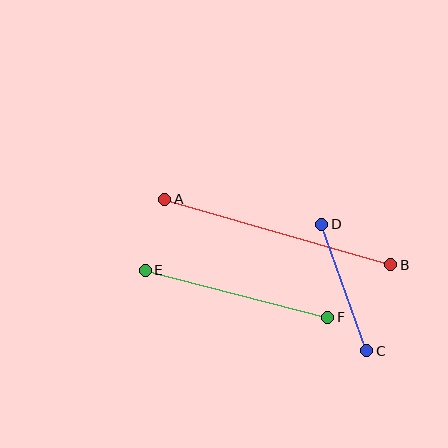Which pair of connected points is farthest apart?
Points A and B are farthest apart.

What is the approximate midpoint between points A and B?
The midpoint is at approximately (278, 232) pixels.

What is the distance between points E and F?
The distance is approximately 189 pixels.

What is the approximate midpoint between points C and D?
The midpoint is at approximately (344, 288) pixels.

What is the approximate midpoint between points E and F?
The midpoint is at approximately (236, 294) pixels.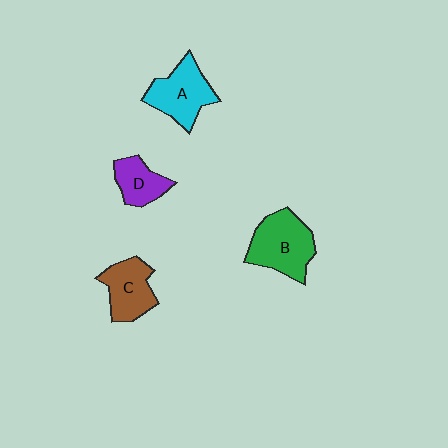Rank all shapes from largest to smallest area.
From largest to smallest: B (green), A (cyan), C (brown), D (purple).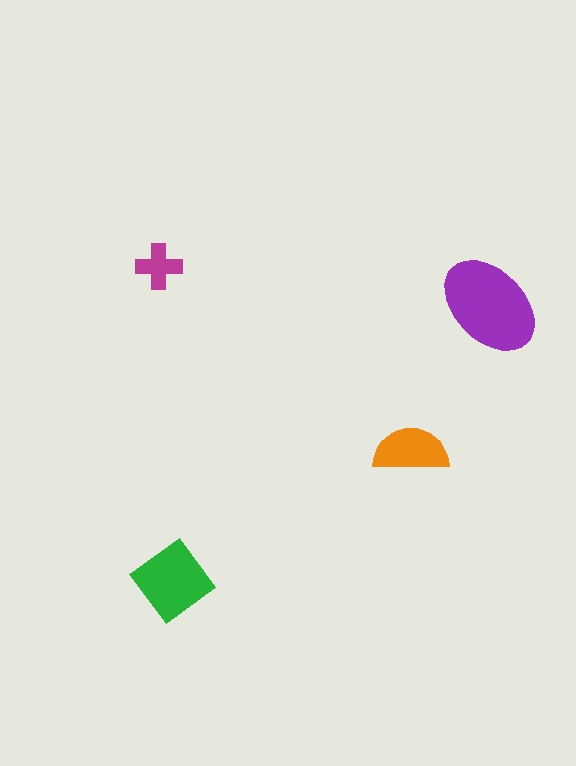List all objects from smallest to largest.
The magenta cross, the orange semicircle, the green diamond, the purple ellipse.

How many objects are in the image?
There are 4 objects in the image.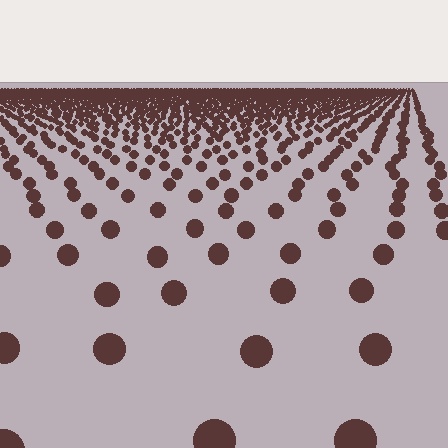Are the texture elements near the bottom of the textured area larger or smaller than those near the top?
Larger. Near the bottom, elements are closer to the viewer and appear at a bigger on-screen size.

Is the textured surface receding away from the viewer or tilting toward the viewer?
The surface is receding away from the viewer. Texture elements get smaller and denser toward the top.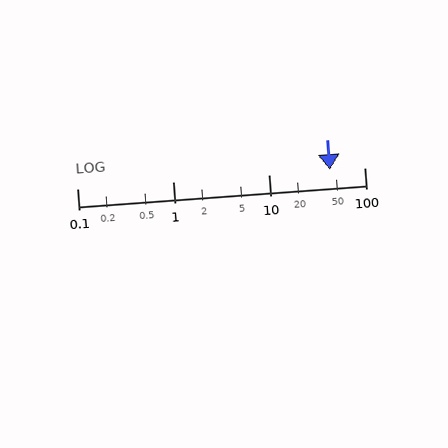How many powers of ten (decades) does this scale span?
The scale spans 3 decades, from 0.1 to 100.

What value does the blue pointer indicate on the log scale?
The pointer indicates approximately 44.